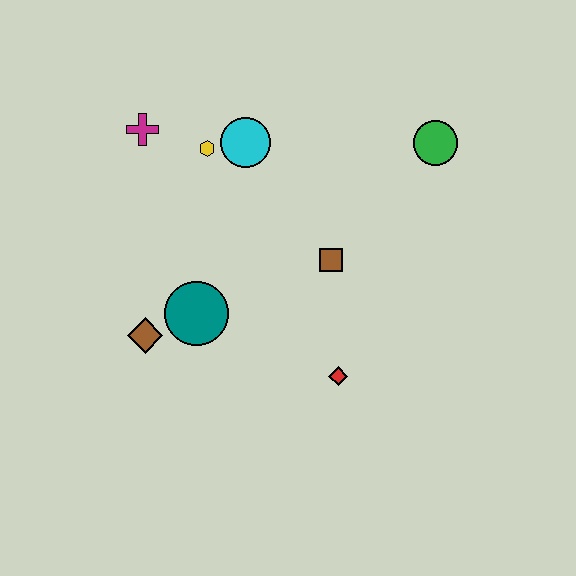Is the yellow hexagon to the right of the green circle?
No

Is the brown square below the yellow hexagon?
Yes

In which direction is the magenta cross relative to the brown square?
The magenta cross is to the left of the brown square.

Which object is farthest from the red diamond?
The magenta cross is farthest from the red diamond.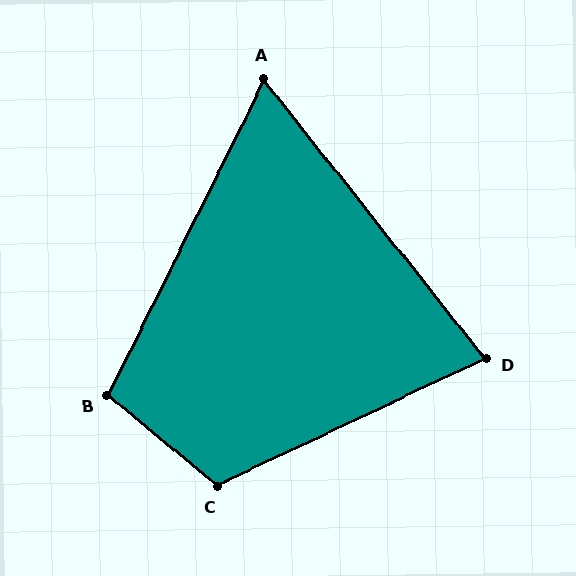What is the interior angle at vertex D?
Approximately 77 degrees (acute).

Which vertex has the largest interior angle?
C, at approximately 115 degrees.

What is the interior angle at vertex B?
Approximately 103 degrees (obtuse).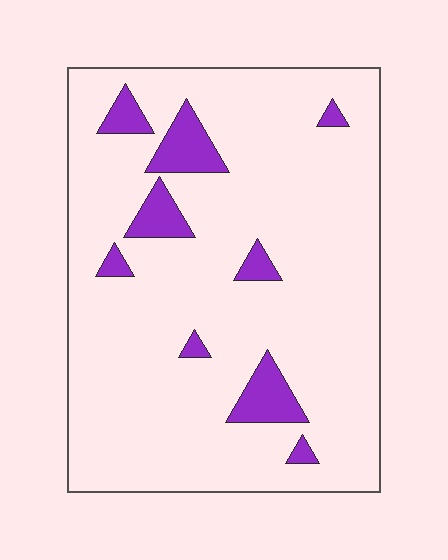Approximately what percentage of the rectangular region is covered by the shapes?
Approximately 10%.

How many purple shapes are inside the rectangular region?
9.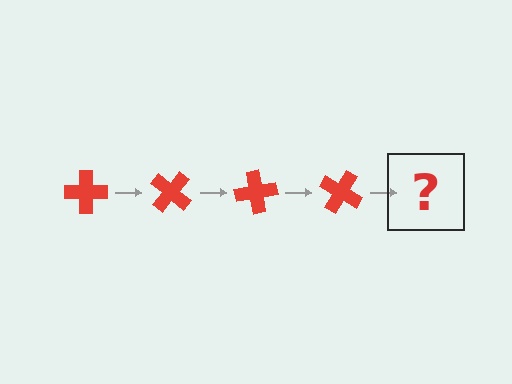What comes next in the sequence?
The next element should be a red cross rotated 160 degrees.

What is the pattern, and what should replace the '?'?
The pattern is that the cross rotates 40 degrees each step. The '?' should be a red cross rotated 160 degrees.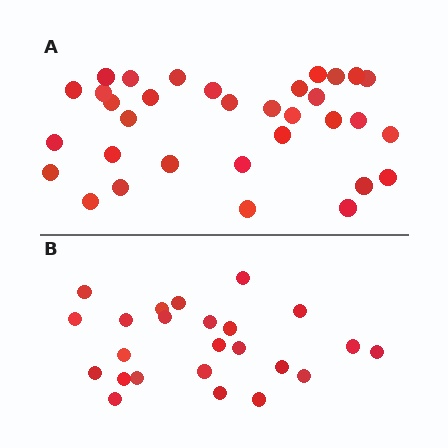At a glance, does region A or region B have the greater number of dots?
Region A (the top region) has more dots.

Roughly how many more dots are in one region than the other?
Region A has roughly 8 or so more dots than region B.